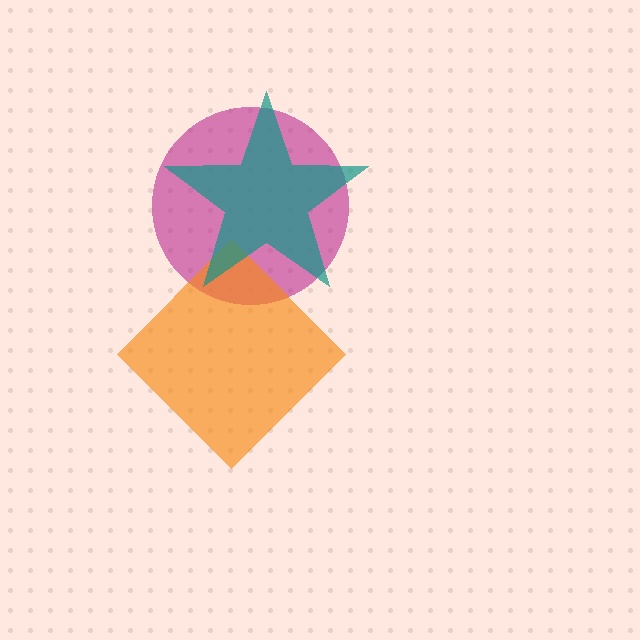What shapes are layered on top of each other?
The layered shapes are: a magenta circle, an orange diamond, a teal star.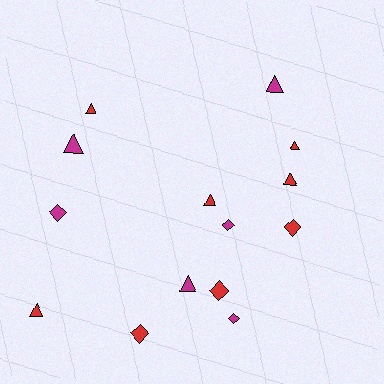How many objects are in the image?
There are 14 objects.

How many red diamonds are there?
There are 3 red diamonds.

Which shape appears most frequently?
Triangle, with 8 objects.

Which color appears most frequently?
Red, with 8 objects.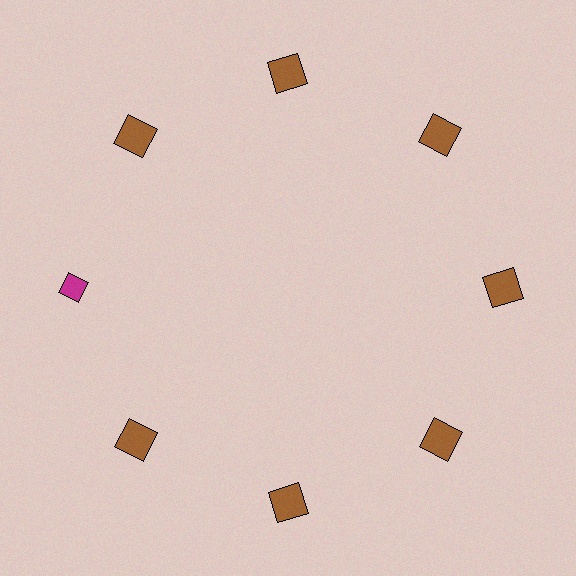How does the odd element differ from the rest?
It differs in both color (magenta instead of brown) and shape (diamond instead of square).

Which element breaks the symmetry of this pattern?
The magenta diamond at roughly the 9 o'clock position breaks the symmetry. All other shapes are brown squares.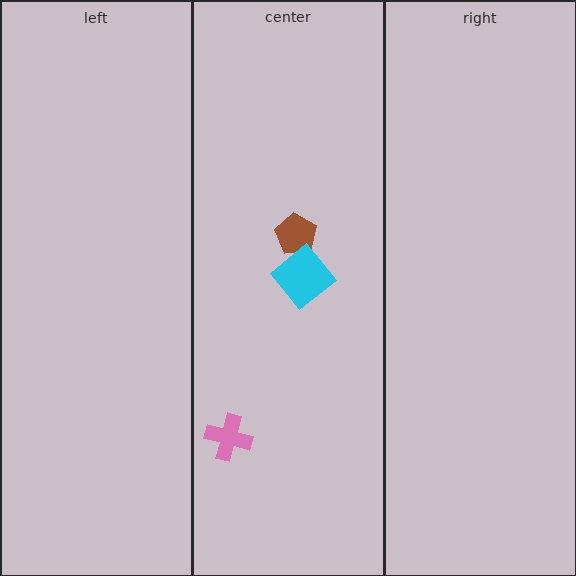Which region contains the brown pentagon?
The center region.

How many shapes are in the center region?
3.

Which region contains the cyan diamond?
The center region.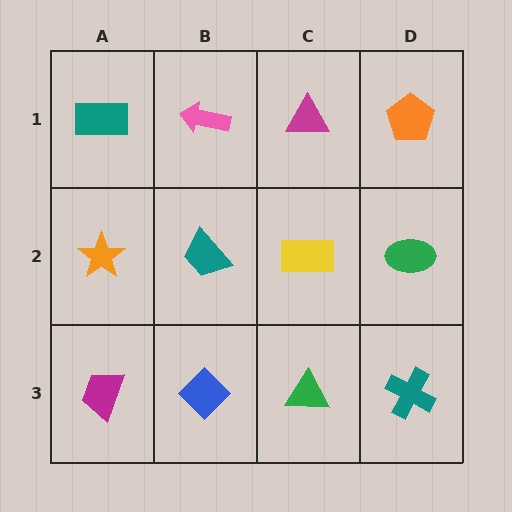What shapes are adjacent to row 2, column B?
A pink arrow (row 1, column B), a blue diamond (row 3, column B), an orange star (row 2, column A), a yellow rectangle (row 2, column C).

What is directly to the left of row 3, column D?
A green triangle.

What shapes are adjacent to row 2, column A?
A teal rectangle (row 1, column A), a magenta trapezoid (row 3, column A), a teal trapezoid (row 2, column B).